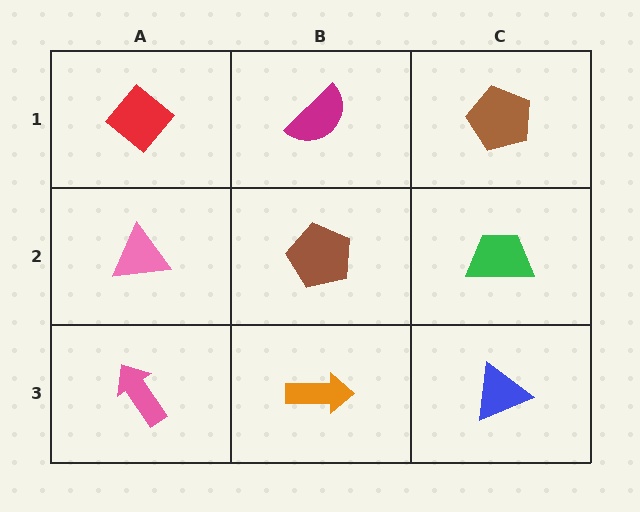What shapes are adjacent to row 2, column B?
A magenta semicircle (row 1, column B), an orange arrow (row 3, column B), a pink triangle (row 2, column A), a green trapezoid (row 2, column C).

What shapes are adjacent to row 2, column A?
A red diamond (row 1, column A), a pink arrow (row 3, column A), a brown pentagon (row 2, column B).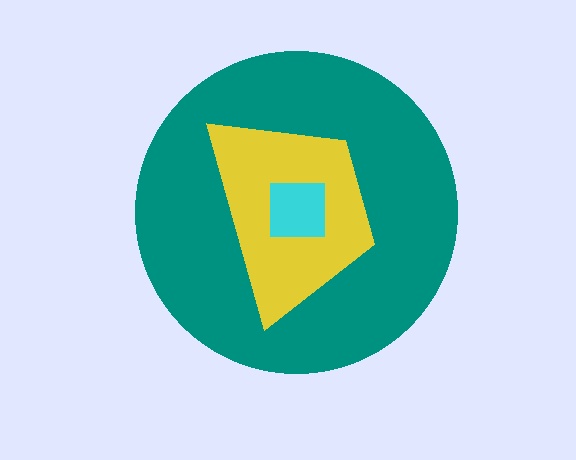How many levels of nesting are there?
3.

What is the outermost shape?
The teal circle.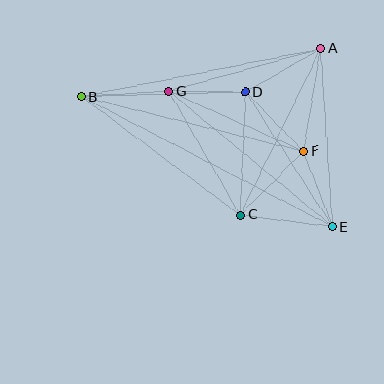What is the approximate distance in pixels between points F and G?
The distance between F and G is approximately 148 pixels.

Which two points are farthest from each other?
Points B and E are farthest from each other.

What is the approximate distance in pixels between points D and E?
The distance between D and E is approximately 161 pixels.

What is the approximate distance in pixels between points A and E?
The distance between A and E is approximately 179 pixels.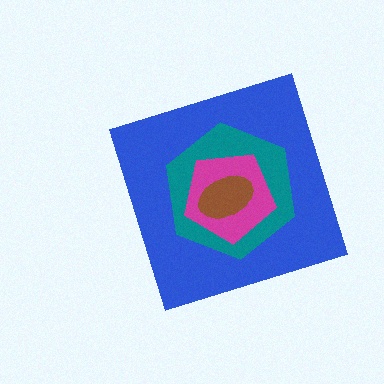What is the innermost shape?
The brown ellipse.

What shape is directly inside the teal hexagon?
The magenta pentagon.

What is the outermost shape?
The blue diamond.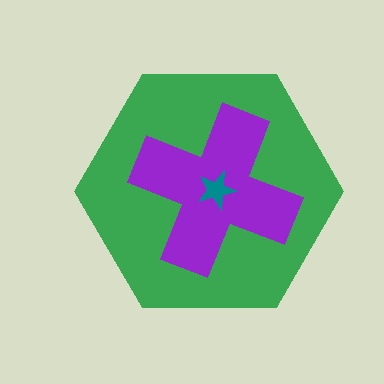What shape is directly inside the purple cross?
The teal star.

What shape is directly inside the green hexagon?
The purple cross.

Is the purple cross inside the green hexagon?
Yes.